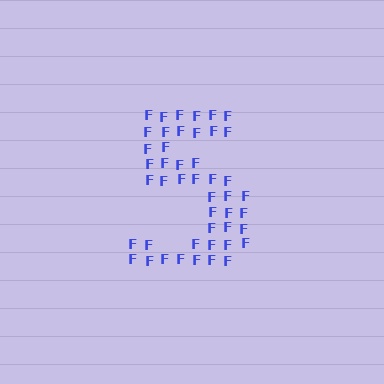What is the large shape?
The large shape is the digit 5.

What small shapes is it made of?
It is made of small letter F's.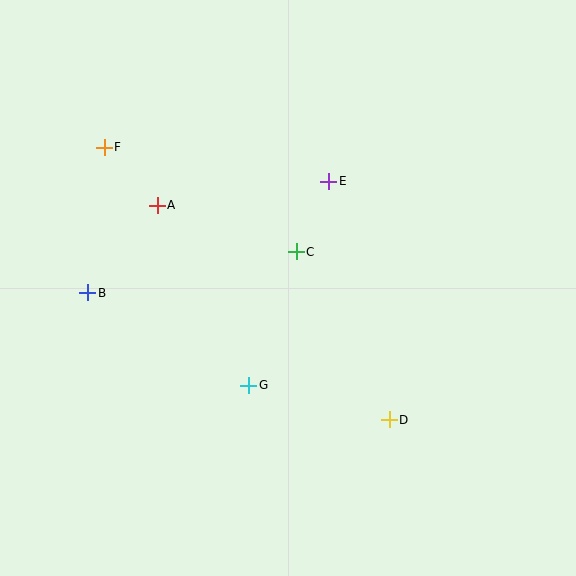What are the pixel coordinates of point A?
Point A is at (157, 205).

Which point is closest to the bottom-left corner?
Point B is closest to the bottom-left corner.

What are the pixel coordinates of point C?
Point C is at (296, 252).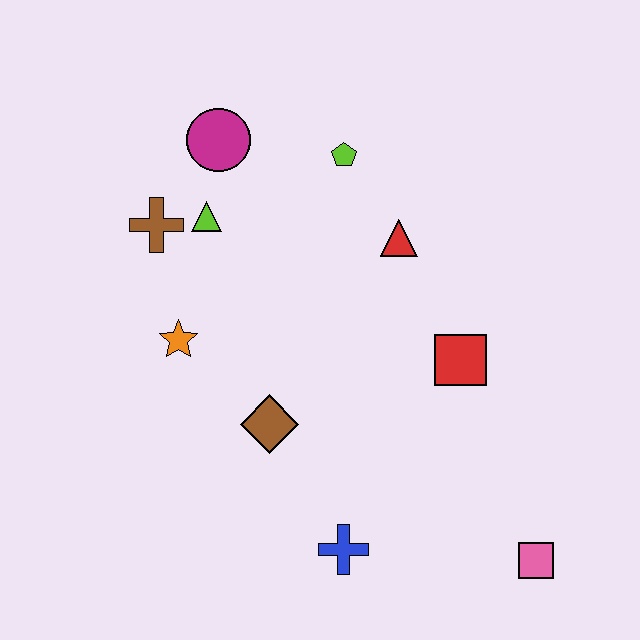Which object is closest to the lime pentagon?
The red triangle is closest to the lime pentagon.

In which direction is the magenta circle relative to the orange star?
The magenta circle is above the orange star.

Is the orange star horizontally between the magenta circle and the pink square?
No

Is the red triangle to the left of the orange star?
No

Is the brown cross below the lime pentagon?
Yes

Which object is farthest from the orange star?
The pink square is farthest from the orange star.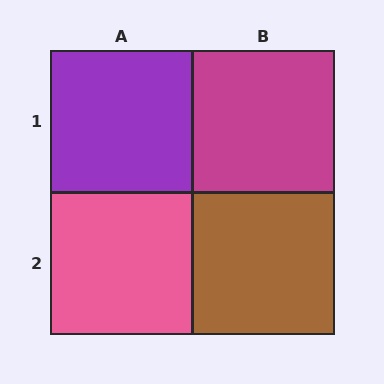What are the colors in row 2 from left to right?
Pink, brown.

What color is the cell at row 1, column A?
Purple.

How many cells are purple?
1 cell is purple.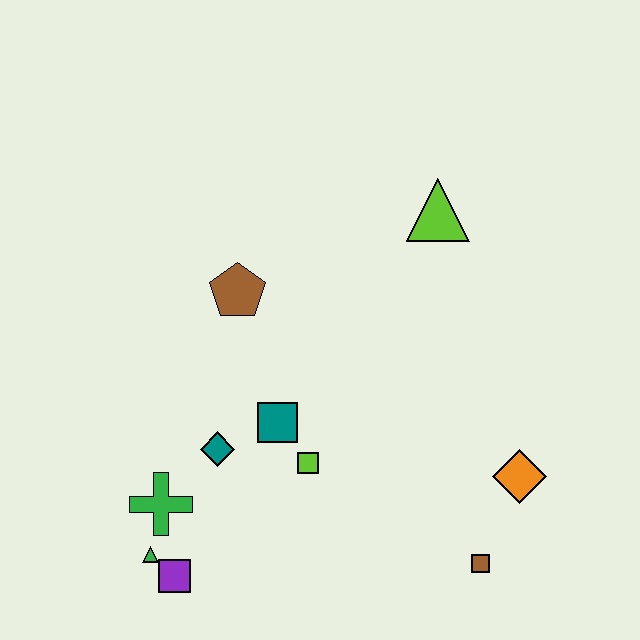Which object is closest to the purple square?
The green triangle is closest to the purple square.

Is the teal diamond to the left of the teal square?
Yes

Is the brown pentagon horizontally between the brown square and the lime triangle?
No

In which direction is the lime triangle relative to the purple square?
The lime triangle is above the purple square.